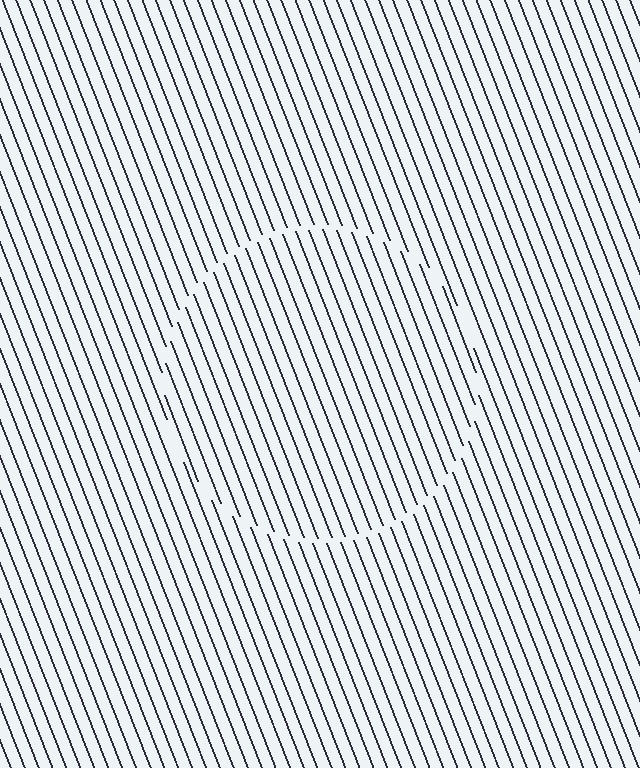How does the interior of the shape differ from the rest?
The interior of the shape contains the same grating, shifted by half a period — the contour is defined by the phase discontinuity where line-ends from the inner and outer gratings abut.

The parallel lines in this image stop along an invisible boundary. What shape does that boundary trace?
An illusory circle. The interior of the shape contains the same grating, shifted by half a period — the contour is defined by the phase discontinuity where line-ends from the inner and outer gratings abut.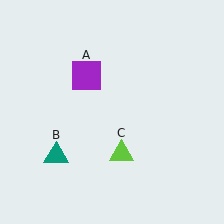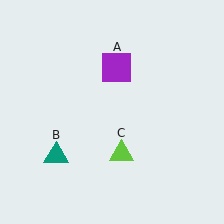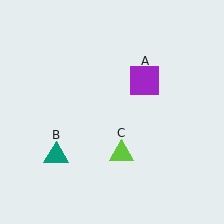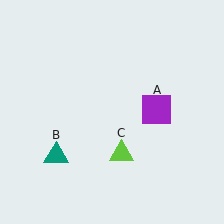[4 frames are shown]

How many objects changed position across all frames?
1 object changed position: purple square (object A).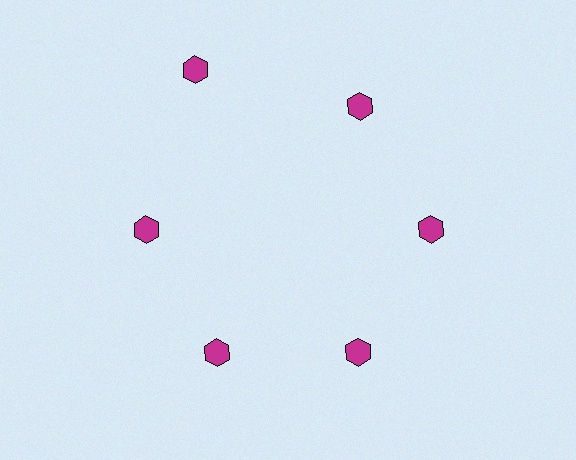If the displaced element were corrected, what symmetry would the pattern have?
It would have 6-fold rotational symmetry — the pattern would map onto itself every 60 degrees.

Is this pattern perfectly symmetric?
No. The 6 magenta hexagons are arranged in a ring, but one element near the 11 o'clock position is pushed outward from the center, breaking the 6-fold rotational symmetry.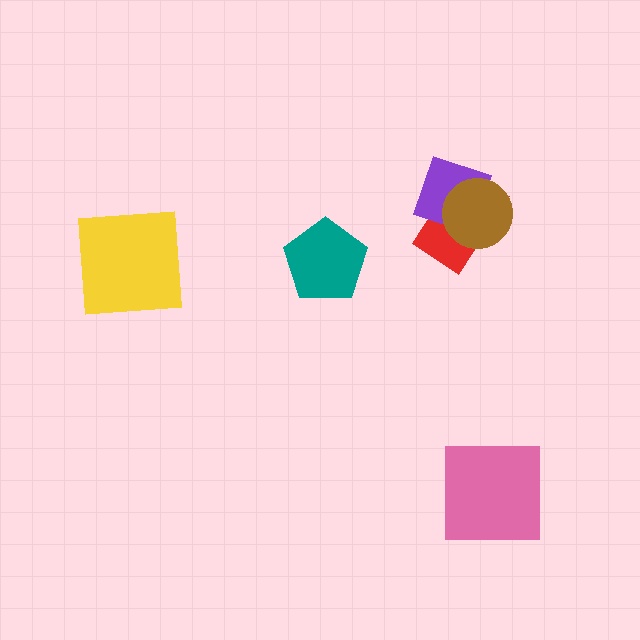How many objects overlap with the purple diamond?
2 objects overlap with the purple diamond.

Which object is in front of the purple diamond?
The brown circle is in front of the purple diamond.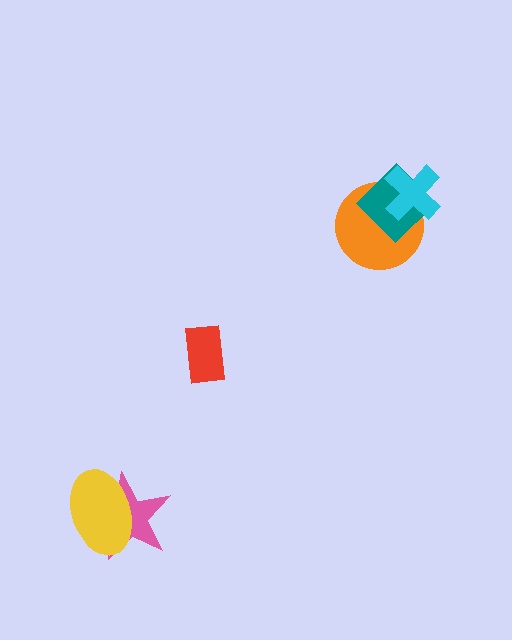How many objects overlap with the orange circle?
2 objects overlap with the orange circle.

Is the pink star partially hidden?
Yes, it is partially covered by another shape.